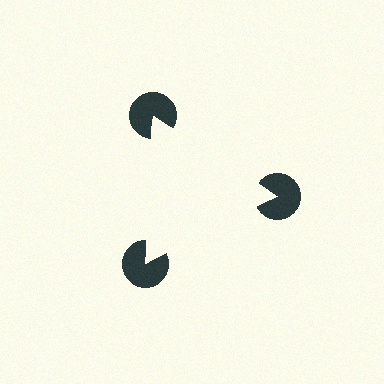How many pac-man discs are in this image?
There are 3 — one at each vertex of the illusory triangle.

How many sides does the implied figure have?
3 sides.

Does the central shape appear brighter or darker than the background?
It typically appears slightly brighter than the background, even though no actual brightness change is drawn.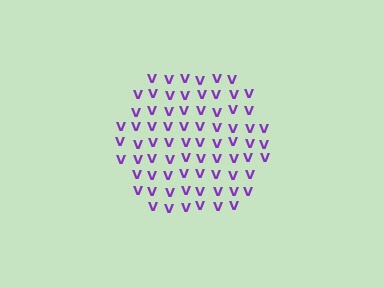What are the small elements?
The small elements are letter V's.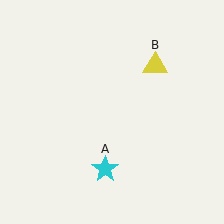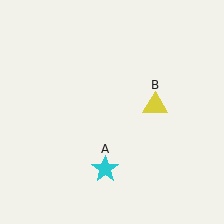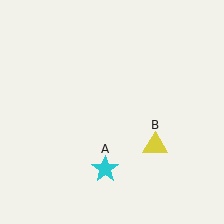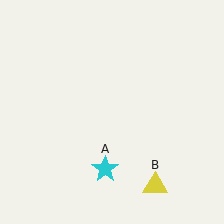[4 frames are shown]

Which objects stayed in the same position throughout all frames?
Cyan star (object A) remained stationary.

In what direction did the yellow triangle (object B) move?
The yellow triangle (object B) moved down.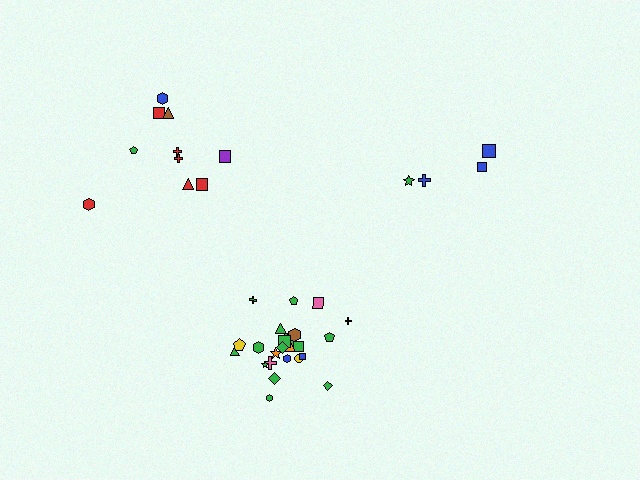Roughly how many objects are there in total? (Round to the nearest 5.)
Roughly 40 objects in total.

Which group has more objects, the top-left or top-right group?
The top-left group.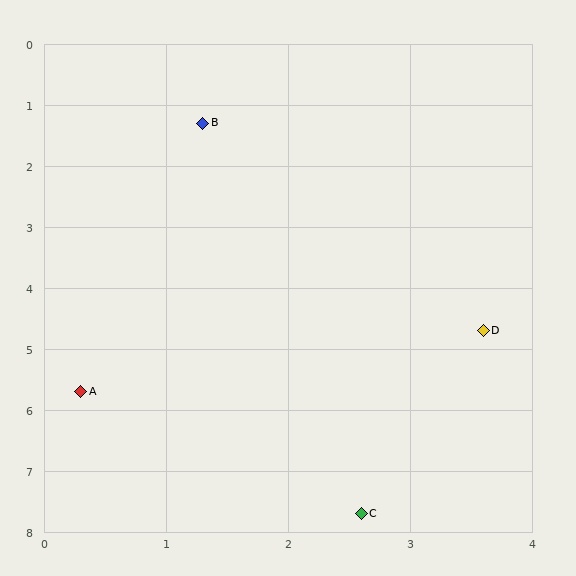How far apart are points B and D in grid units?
Points B and D are about 4.1 grid units apart.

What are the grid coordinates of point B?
Point B is at approximately (1.3, 1.3).